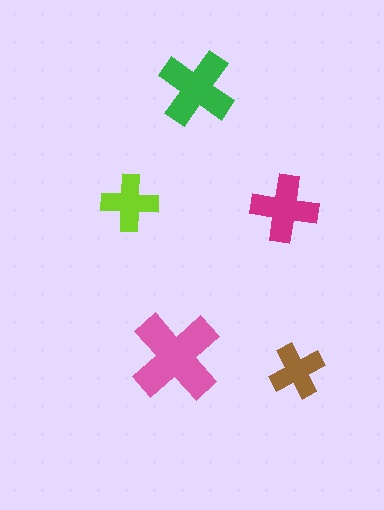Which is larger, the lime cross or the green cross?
The green one.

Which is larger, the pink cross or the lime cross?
The pink one.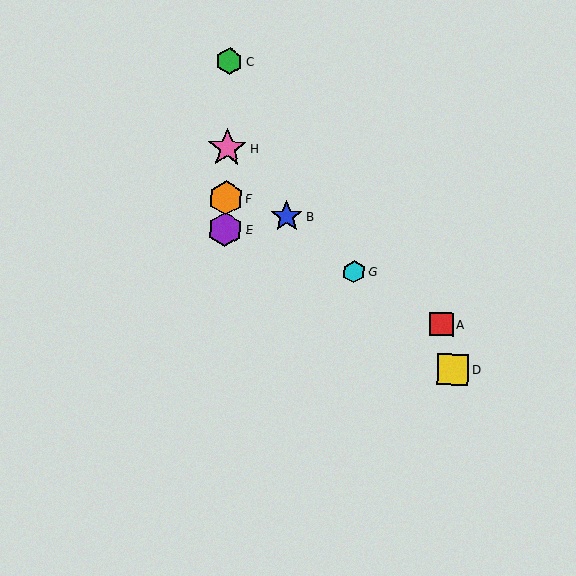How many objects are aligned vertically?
4 objects (C, E, F, H) are aligned vertically.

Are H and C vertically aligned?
Yes, both are at x≈227.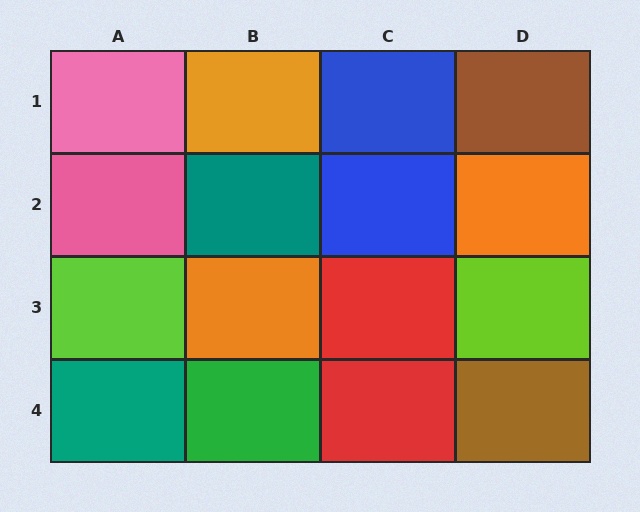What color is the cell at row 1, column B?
Orange.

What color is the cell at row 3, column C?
Red.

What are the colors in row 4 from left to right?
Teal, green, red, brown.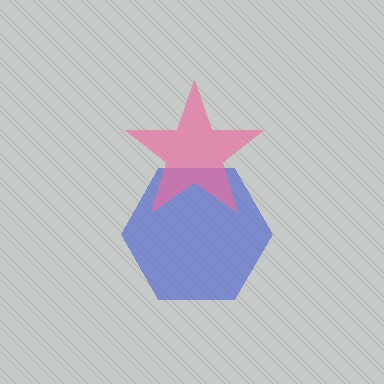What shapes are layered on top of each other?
The layered shapes are: a blue hexagon, a pink star.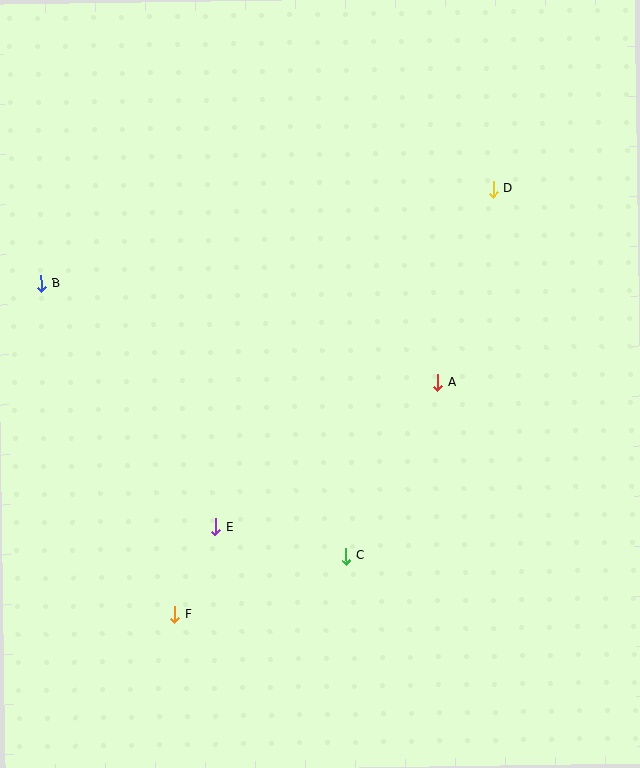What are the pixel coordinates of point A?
Point A is at (438, 383).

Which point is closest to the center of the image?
Point A at (438, 383) is closest to the center.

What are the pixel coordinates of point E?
Point E is at (216, 527).